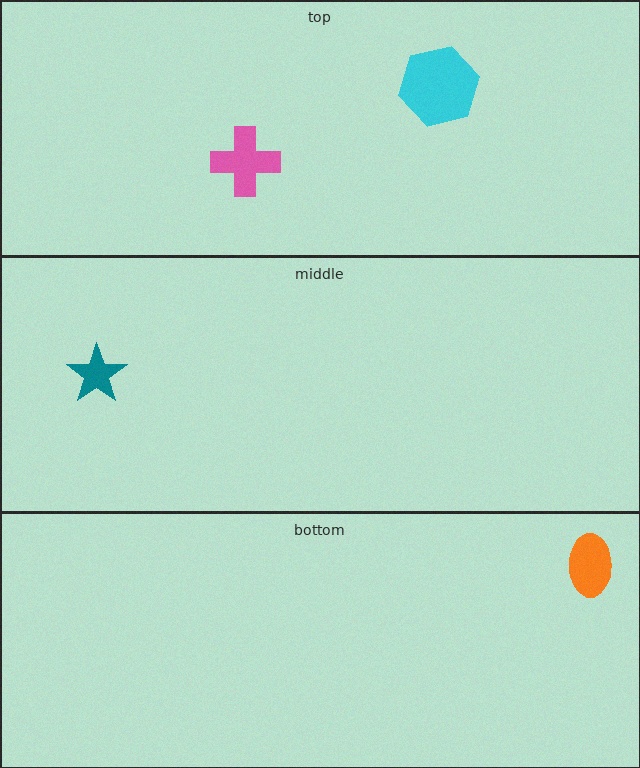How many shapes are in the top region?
2.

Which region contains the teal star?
The middle region.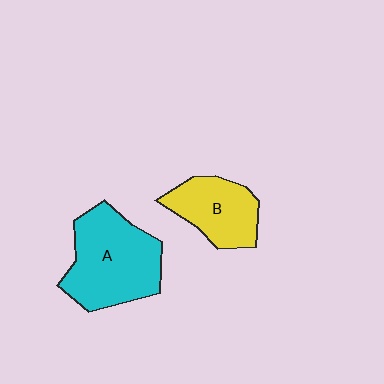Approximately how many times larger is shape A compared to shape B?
Approximately 1.6 times.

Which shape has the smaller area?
Shape B (yellow).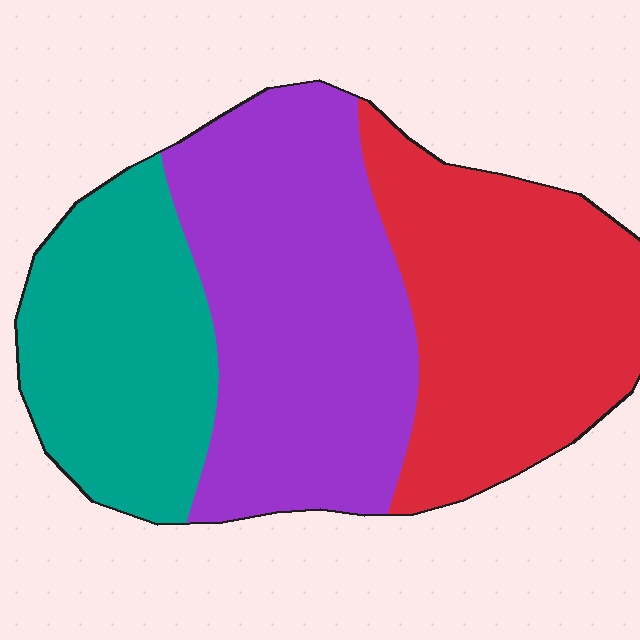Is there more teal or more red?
Red.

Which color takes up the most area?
Purple, at roughly 40%.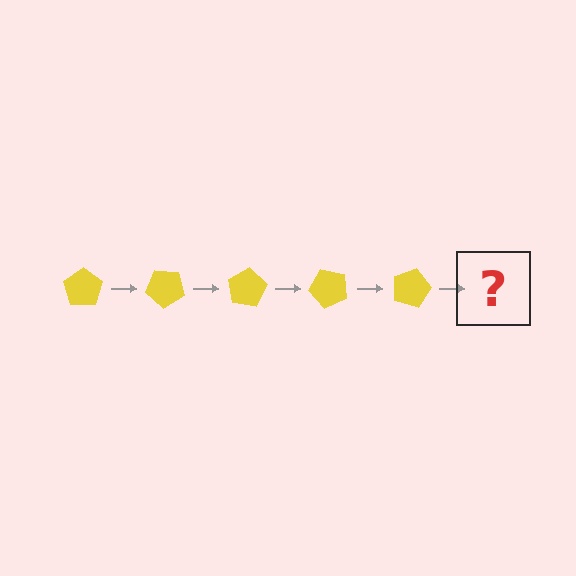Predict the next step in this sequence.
The next step is a yellow pentagon rotated 200 degrees.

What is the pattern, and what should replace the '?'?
The pattern is that the pentagon rotates 40 degrees each step. The '?' should be a yellow pentagon rotated 200 degrees.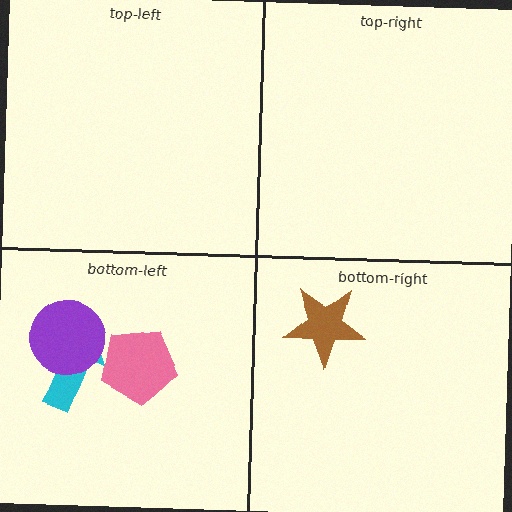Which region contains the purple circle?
The bottom-left region.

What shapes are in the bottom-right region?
The brown star.